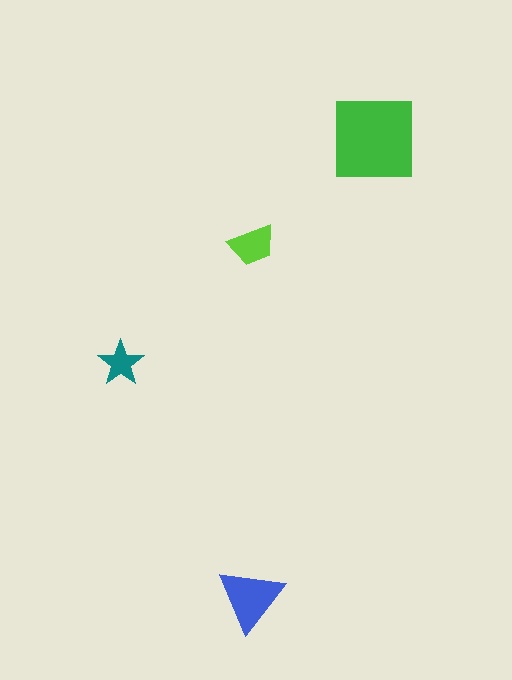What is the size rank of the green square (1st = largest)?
1st.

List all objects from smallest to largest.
The teal star, the lime trapezoid, the blue triangle, the green square.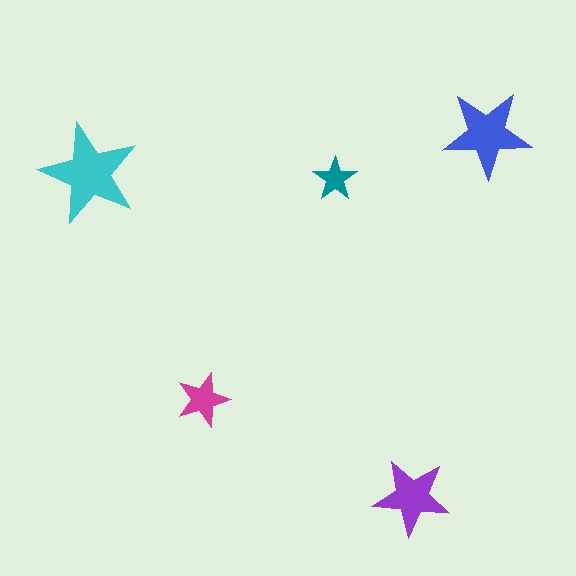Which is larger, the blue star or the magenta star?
The blue one.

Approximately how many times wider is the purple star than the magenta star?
About 1.5 times wider.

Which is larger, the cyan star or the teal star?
The cyan one.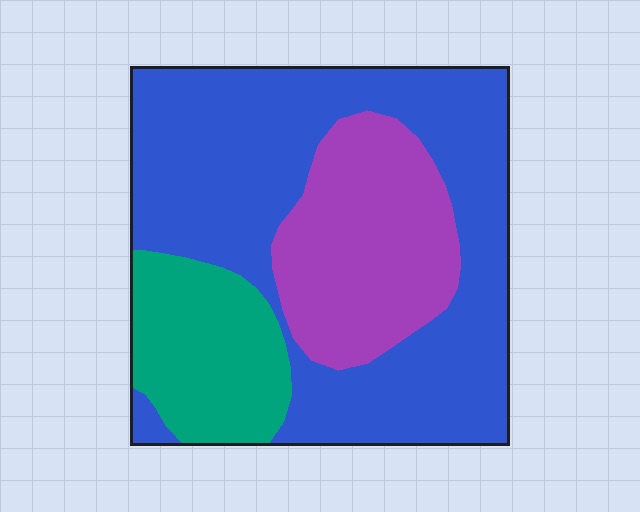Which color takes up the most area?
Blue, at roughly 60%.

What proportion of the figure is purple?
Purple covers about 25% of the figure.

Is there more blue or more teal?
Blue.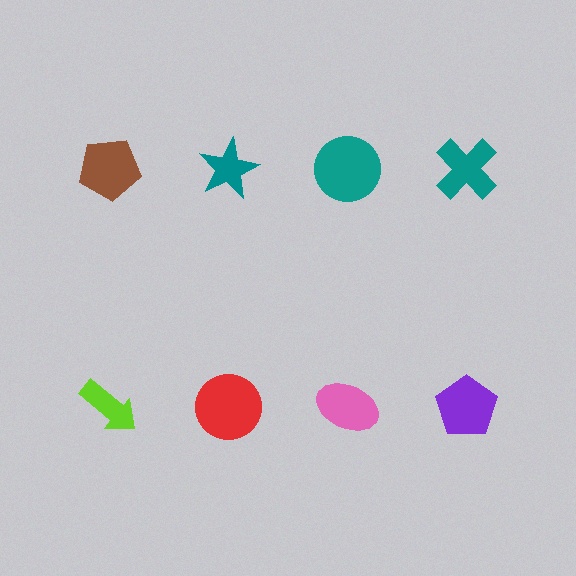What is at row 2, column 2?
A red circle.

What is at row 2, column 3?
A pink ellipse.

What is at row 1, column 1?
A brown pentagon.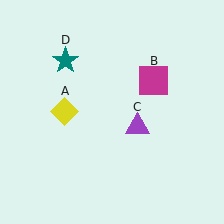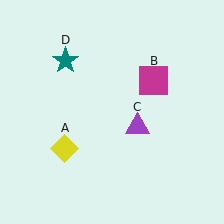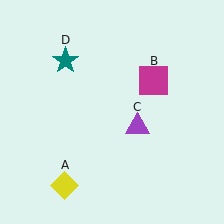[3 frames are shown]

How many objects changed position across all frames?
1 object changed position: yellow diamond (object A).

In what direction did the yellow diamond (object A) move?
The yellow diamond (object A) moved down.